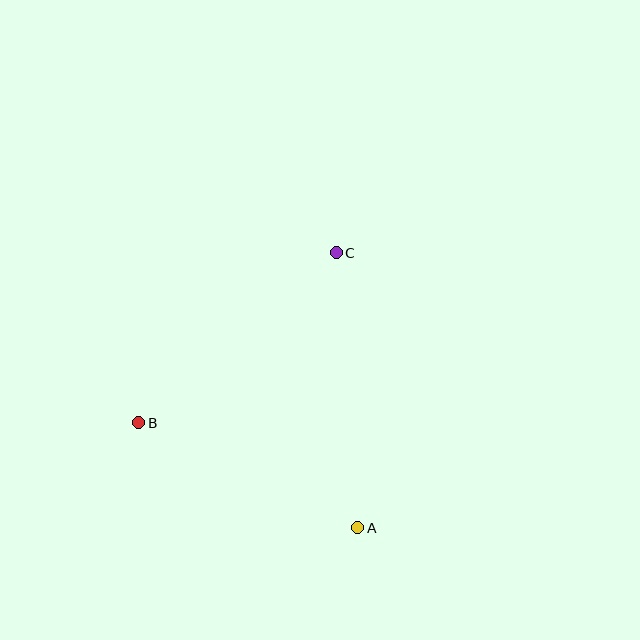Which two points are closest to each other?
Points A and B are closest to each other.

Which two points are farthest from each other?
Points A and C are farthest from each other.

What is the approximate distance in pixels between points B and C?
The distance between B and C is approximately 261 pixels.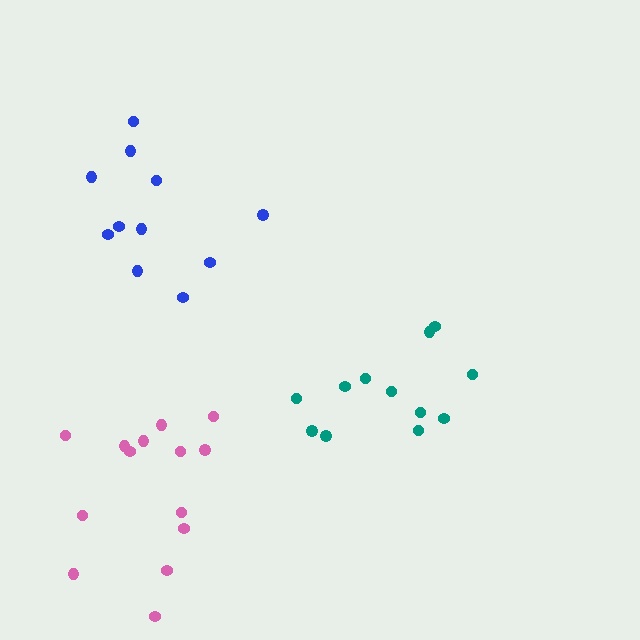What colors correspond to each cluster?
The clusters are colored: pink, blue, teal.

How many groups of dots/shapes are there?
There are 3 groups.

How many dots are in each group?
Group 1: 14 dots, Group 2: 11 dots, Group 3: 12 dots (37 total).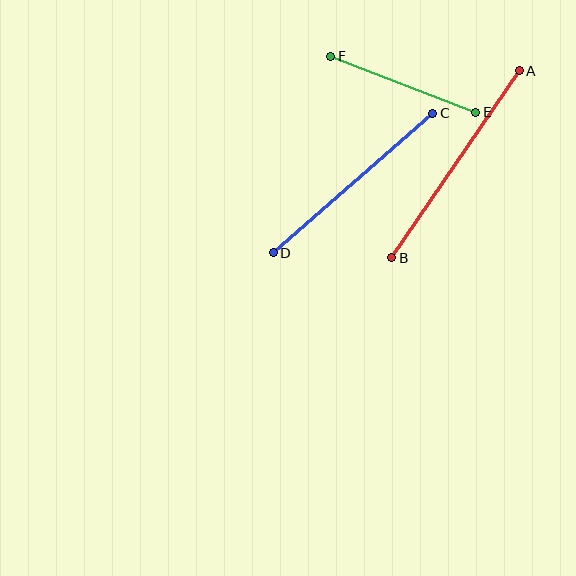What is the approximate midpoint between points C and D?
The midpoint is at approximately (353, 183) pixels.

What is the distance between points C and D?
The distance is approximately 212 pixels.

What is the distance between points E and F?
The distance is approximately 155 pixels.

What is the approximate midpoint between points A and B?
The midpoint is at approximately (455, 164) pixels.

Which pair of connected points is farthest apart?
Points A and B are farthest apart.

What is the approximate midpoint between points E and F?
The midpoint is at approximately (403, 84) pixels.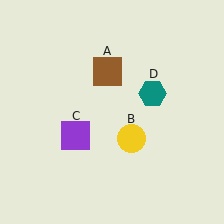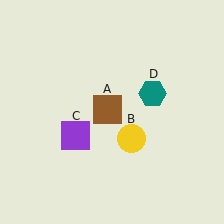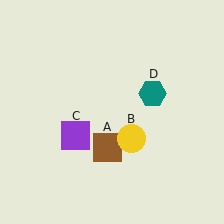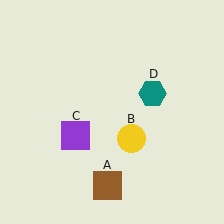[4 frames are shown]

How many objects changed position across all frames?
1 object changed position: brown square (object A).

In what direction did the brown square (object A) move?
The brown square (object A) moved down.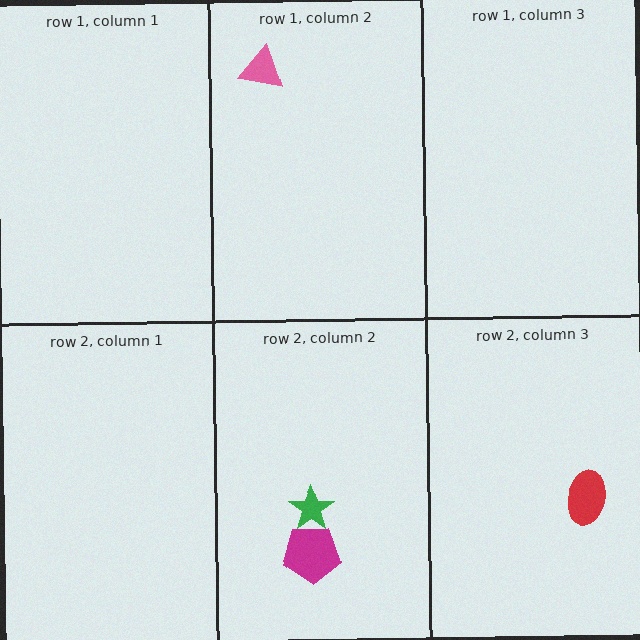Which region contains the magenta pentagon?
The row 2, column 2 region.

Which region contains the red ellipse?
The row 2, column 3 region.